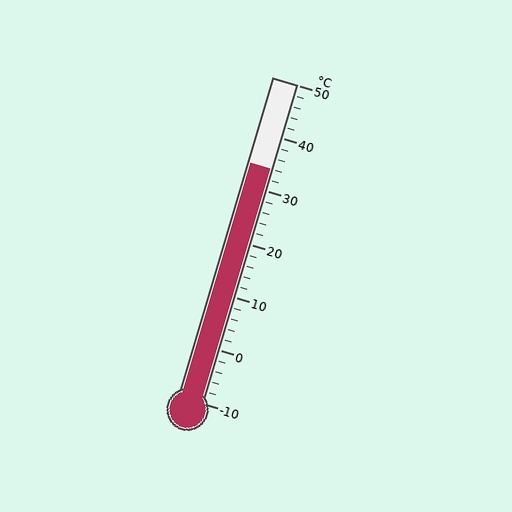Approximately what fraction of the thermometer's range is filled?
The thermometer is filled to approximately 75% of its range.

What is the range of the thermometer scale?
The thermometer scale ranges from -10°C to 50°C.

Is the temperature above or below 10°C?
The temperature is above 10°C.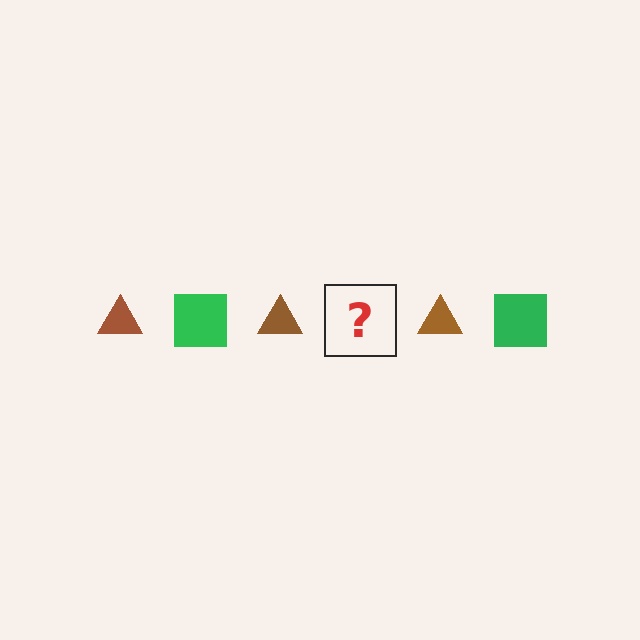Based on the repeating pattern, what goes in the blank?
The blank should be a green square.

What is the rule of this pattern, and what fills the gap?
The rule is that the pattern alternates between brown triangle and green square. The gap should be filled with a green square.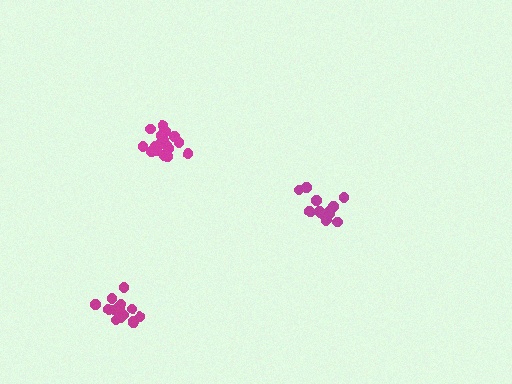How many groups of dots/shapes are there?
There are 3 groups.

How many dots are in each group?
Group 1: 18 dots, Group 2: 14 dots, Group 3: 14 dots (46 total).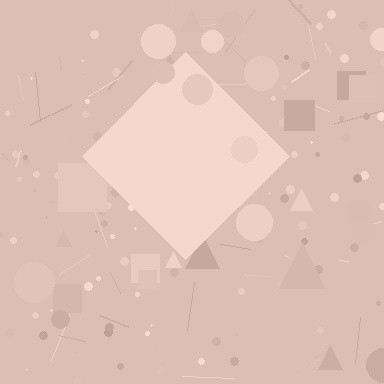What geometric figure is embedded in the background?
A diamond is embedded in the background.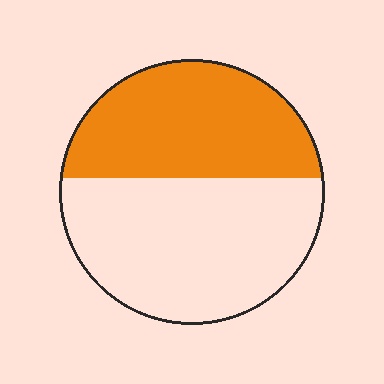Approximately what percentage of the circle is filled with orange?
Approximately 45%.